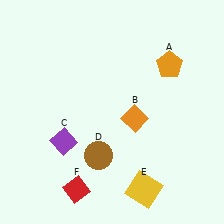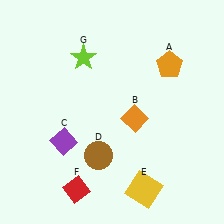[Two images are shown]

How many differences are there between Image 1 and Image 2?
There is 1 difference between the two images.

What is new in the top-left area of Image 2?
A lime star (G) was added in the top-left area of Image 2.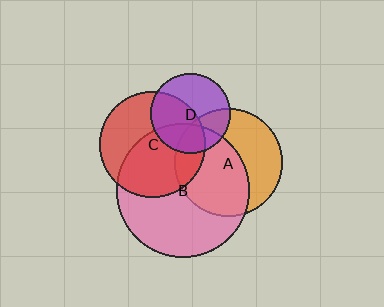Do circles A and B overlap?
Yes.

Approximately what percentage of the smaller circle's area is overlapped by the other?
Approximately 55%.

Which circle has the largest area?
Circle B (pink).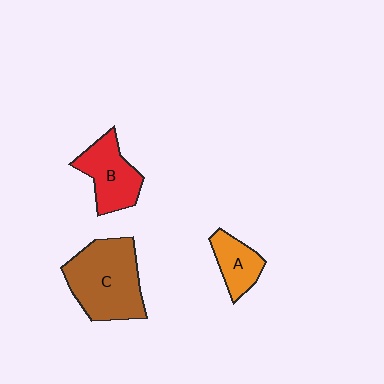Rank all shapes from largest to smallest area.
From largest to smallest: C (brown), B (red), A (orange).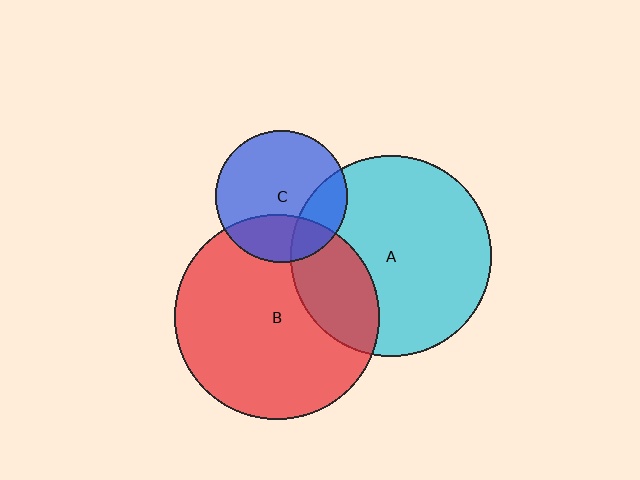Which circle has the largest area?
Circle B (red).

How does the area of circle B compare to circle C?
Approximately 2.4 times.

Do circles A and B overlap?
Yes.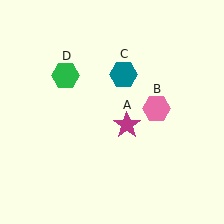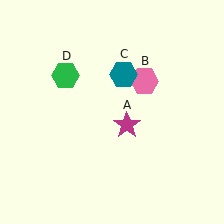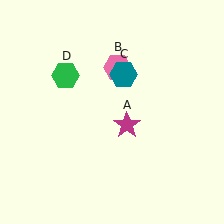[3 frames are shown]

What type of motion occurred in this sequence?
The pink hexagon (object B) rotated counterclockwise around the center of the scene.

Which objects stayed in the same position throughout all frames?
Magenta star (object A) and teal hexagon (object C) and green hexagon (object D) remained stationary.